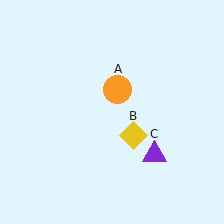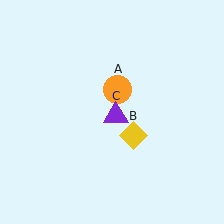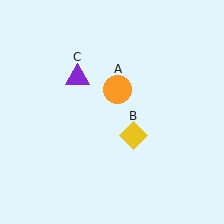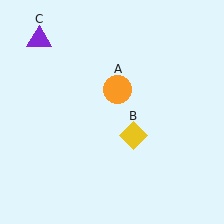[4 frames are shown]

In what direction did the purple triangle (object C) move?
The purple triangle (object C) moved up and to the left.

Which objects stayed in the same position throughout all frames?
Orange circle (object A) and yellow diamond (object B) remained stationary.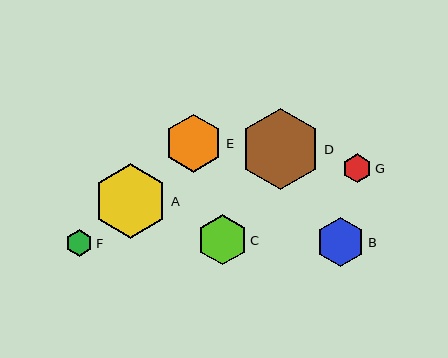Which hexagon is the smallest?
Hexagon F is the smallest with a size of approximately 27 pixels.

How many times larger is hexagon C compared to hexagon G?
Hexagon C is approximately 1.7 times the size of hexagon G.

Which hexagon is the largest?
Hexagon D is the largest with a size of approximately 81 pixels.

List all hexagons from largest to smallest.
From largest to smallest: D, A, E, C, B, G, F.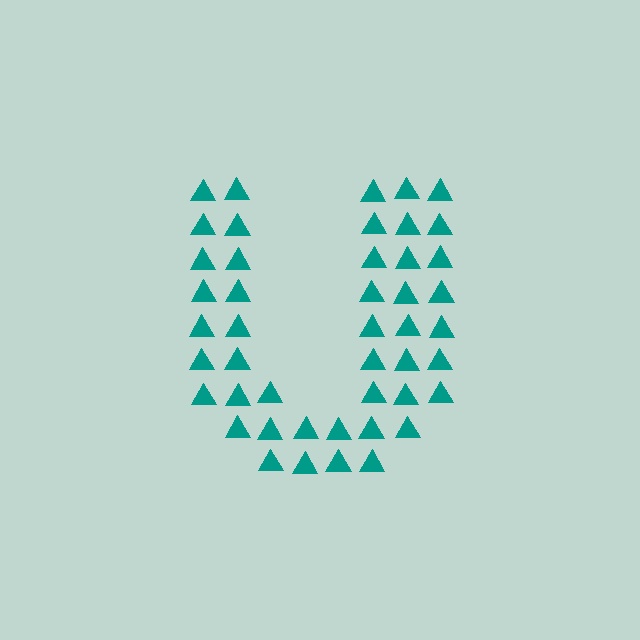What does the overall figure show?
The overall figure shows the letter U.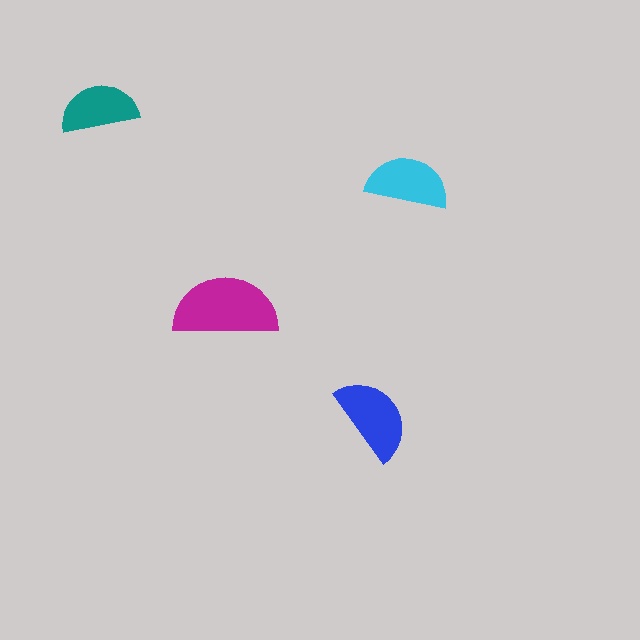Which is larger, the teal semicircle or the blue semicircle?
The blue one.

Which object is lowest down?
The blue semicircle is bottommost.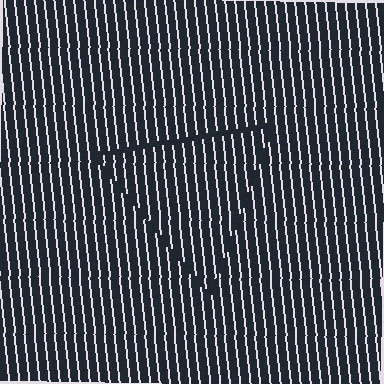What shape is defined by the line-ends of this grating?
An illusory triangle. The interior of the shape contains the same grating, shifted by half a period — the contour is defined by the phase discontinuity where line-ends from the inner and outer gratings abut.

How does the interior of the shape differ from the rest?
The interior of the shape contains the same grating, shifted by half a period — the contour is defined by the phase discontinuity where line-ends from the inner and outer gratings abut.